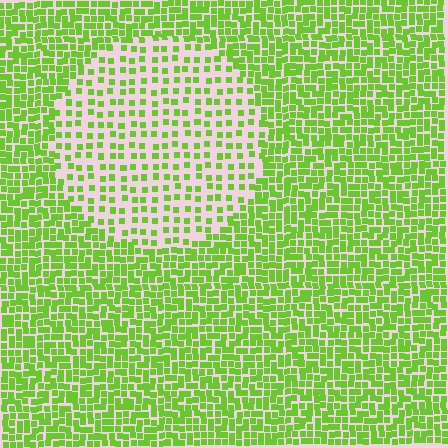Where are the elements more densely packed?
The elements are more densely packed outside the circle boundary.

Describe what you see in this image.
The image contains small lime elements arranged at two different densities. A circle-shaped region is visible where the elements are less densely packed than the surrounding area.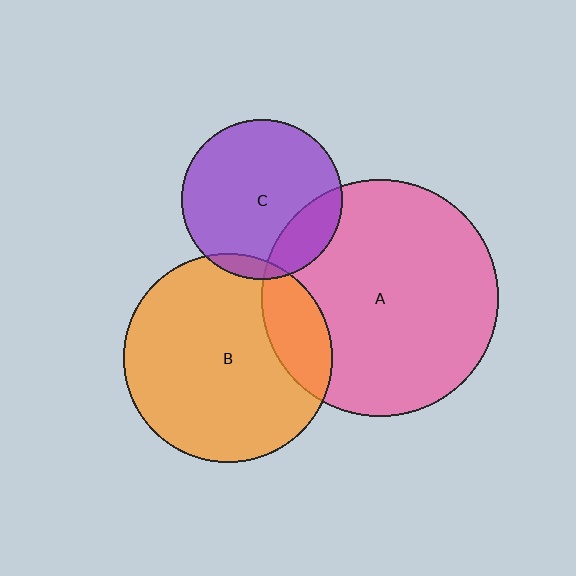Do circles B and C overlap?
Yes.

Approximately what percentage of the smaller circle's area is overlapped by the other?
Approximately 5%.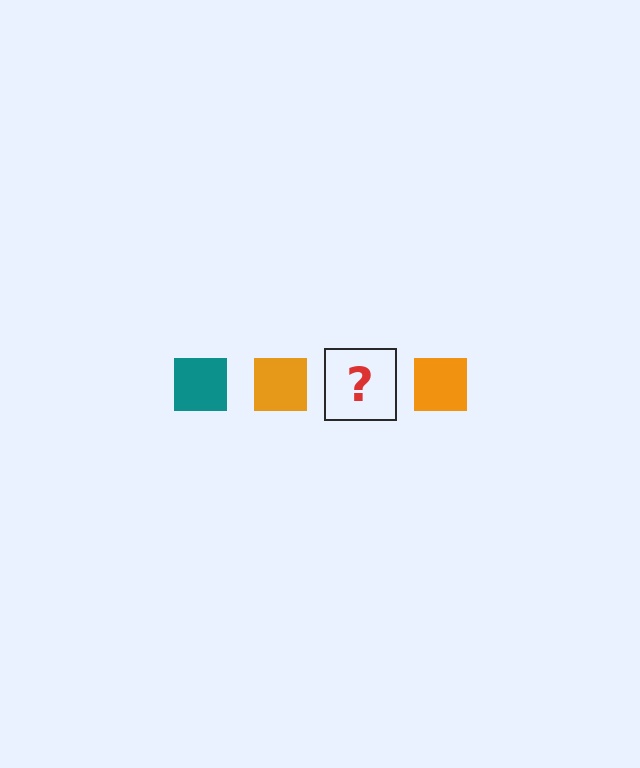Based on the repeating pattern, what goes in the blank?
The blank should be a teal square.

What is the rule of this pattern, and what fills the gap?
The rule is that the pattern cycles through teal, orange squares. The gap should be filled with a teal square.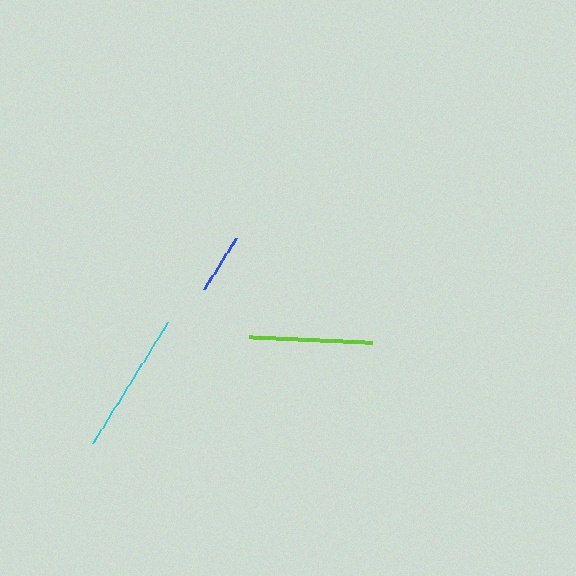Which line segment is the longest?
The cyan line is the longest at approximately 142 pixels.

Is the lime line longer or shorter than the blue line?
The lime line is longer than the blue line.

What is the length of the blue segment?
The blue segment is approximately 61 pixels long.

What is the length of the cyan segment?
The cyan segment is approximately 142 pixels long.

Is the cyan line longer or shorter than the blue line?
The cyan line is longer than the blue line.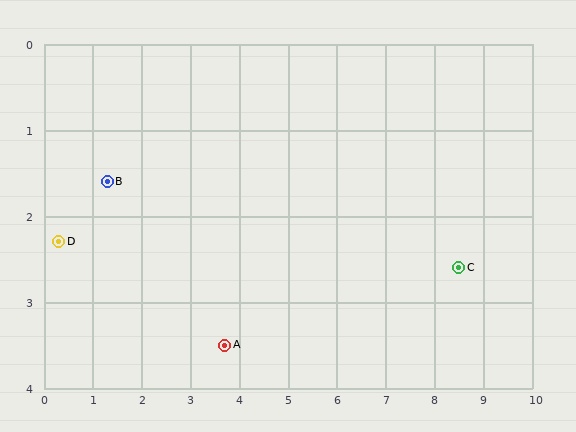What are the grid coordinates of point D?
Point D is at approximately (0.3, 2.3).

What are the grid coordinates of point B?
Point B is at approximately (1.3, 1.6).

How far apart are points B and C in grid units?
Points B and C are about 7.3 grid units apart.